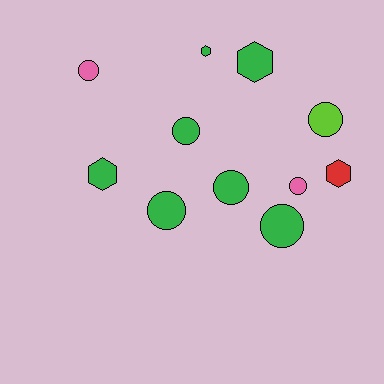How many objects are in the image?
There are 11 objects.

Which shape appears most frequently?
Circle, with 7 objects.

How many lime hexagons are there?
There are no lime hexagons.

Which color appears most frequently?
Green, with 7 objects.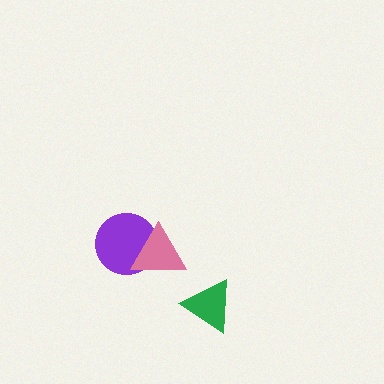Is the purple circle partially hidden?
Yes, it is partially covered by another shape.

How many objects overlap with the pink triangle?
1 object overlaps with the pink triangle.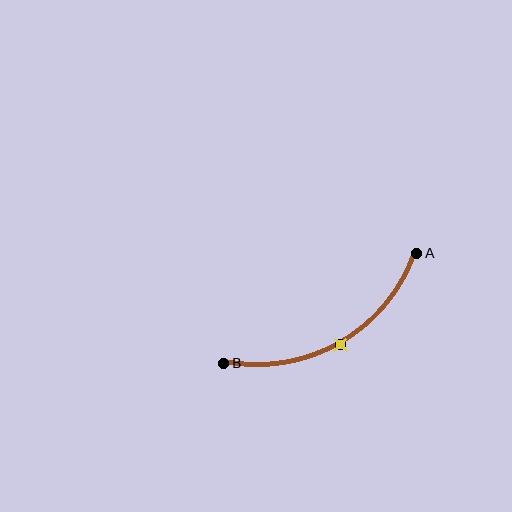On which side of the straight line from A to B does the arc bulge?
The arc bulges below the straight line connecting A and B.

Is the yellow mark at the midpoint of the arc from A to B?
Yes. The yellow mark lies on the arc at equal arc-length from both A and B — it is the arc midpoint.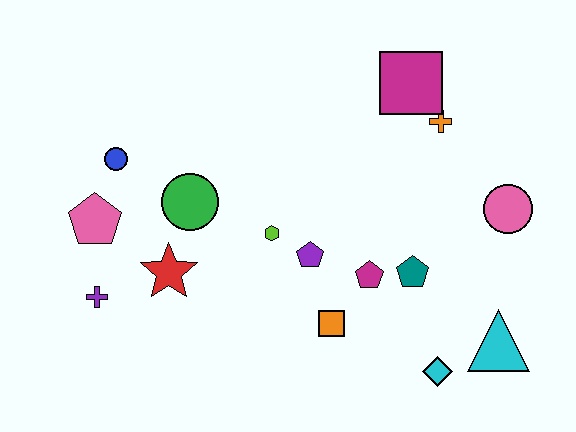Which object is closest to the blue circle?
The pink pentagon is closest to the blue circle.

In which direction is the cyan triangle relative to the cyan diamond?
The cyan triangle is to the right of the cyan diamond.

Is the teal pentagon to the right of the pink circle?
No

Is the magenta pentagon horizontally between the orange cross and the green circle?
Yes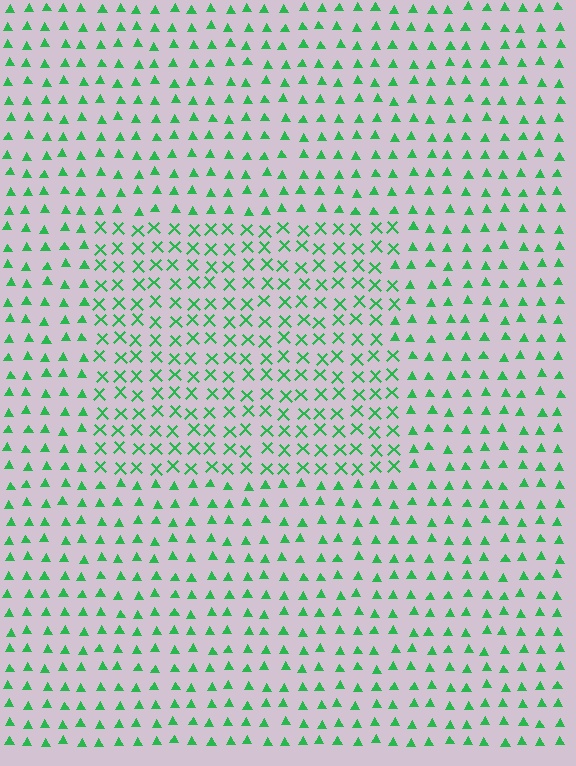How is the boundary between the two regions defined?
The boundary is defined by a change in element shape: X marks inside vs. triangles outside. All elements share the same color and spacing.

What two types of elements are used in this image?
The image uses X marks inside the rectangle region and triangles outside it.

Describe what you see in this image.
The image is filled with small green elements arranged in a uniform grid. A rectangle-shaped region contains X marks, while the surrounding area contains triangles. The boundary is defined purely by the change in element shape.